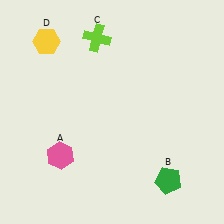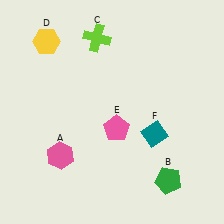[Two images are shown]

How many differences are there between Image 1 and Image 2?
There are 2 differences between the two images.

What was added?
A pink pentagon (E), a teal diamond (F) were added in Image 2.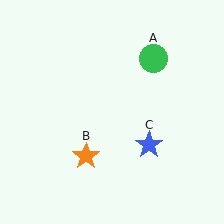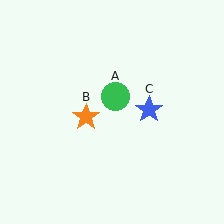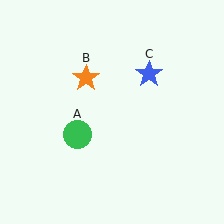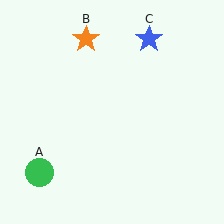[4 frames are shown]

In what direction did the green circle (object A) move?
The green circle (object A) moved down and to the left.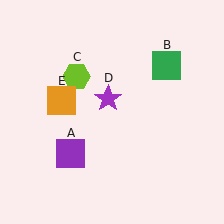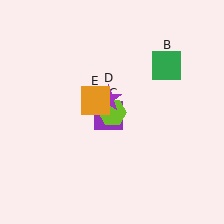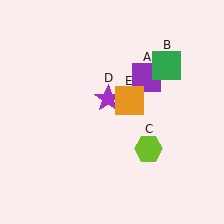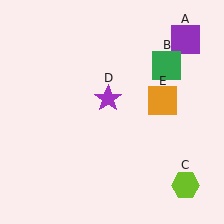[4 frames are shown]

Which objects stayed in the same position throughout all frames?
Green square (object B) and purple star (object D) remained stationary.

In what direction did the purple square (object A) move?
The purple square (object A) moved up and to the right.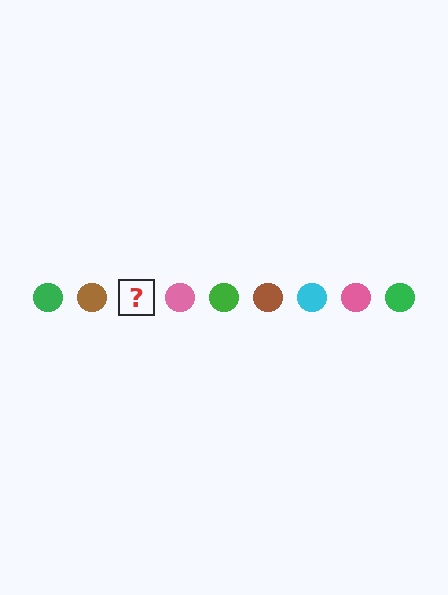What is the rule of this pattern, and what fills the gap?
The rule is that the pattern cycles through green, brown, cyan, pink circles. The gap should be filled with a cyan circle.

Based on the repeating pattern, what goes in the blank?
The blank should be a cyan circle.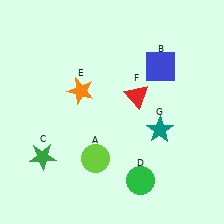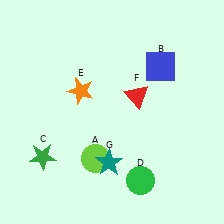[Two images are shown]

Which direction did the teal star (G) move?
The teal star (G) moved left.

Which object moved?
The teal star (G) moved left.